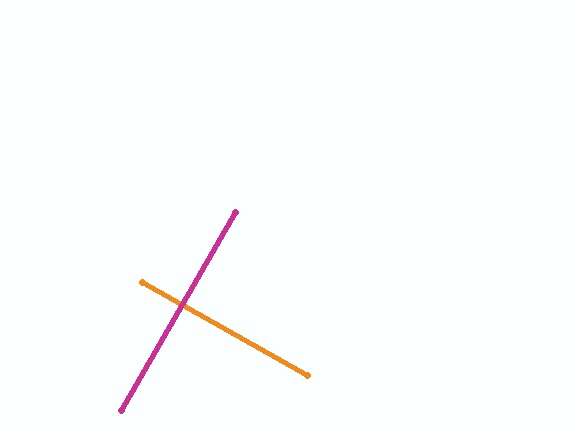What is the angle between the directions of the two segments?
Approximately 89 degrees.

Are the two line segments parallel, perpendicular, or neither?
Perpendicular — they meet at approximately 89°.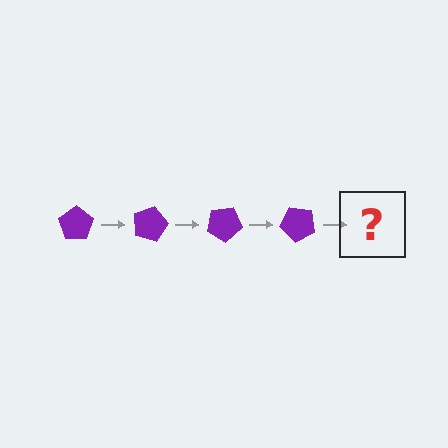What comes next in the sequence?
The next element should be a purple pentagon rotated 60 degrees.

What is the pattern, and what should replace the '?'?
The pattern is that the pentagon rotates 15 degrees each step. The '?' should be a purple pentagon rotated 60 degrees.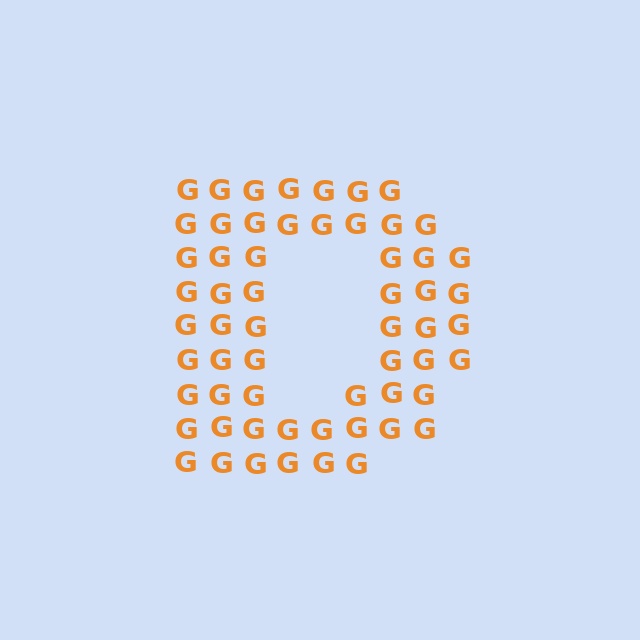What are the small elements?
The small elements are letter G's.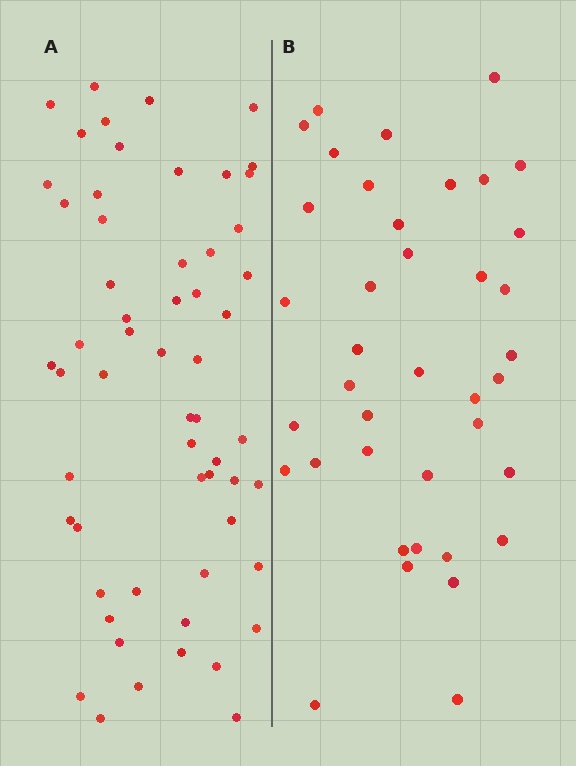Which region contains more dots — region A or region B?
Region A (the left region) has more dots.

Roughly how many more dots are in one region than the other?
Region A has approximately 20 more dots than region B.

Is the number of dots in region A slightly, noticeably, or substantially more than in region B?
Region A has substantially more. The ratio is roughly 1.5 to 1.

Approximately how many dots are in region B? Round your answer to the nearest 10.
About 40 dots. (The exact count is 39, which rounds to 40.)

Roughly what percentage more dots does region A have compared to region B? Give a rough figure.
About 50% more.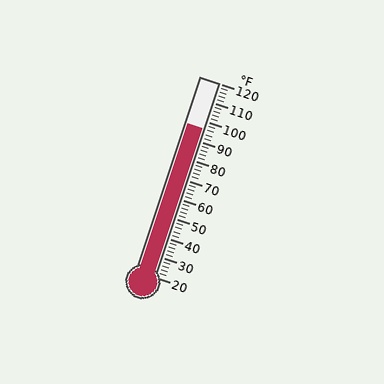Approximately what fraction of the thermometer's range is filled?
The thermometer is filled to approximately 75% of its range.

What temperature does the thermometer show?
The thermometer shows approximately 96°F.